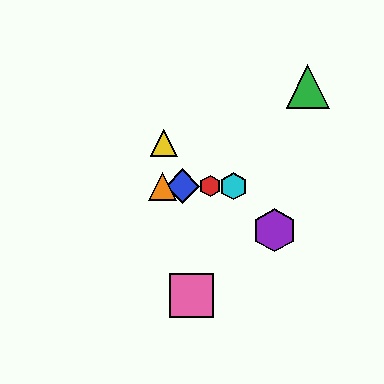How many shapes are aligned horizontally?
4 shapes (the red hexagon, the blue diamond, the orange triangle, the cyan hexagon) are aligned horizontally.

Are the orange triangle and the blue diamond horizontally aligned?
Yes, both are at y≈186.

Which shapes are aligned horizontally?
The red hexagon, the blue diamond, the orange triangle, the cyan hexagon are aligned horizontally.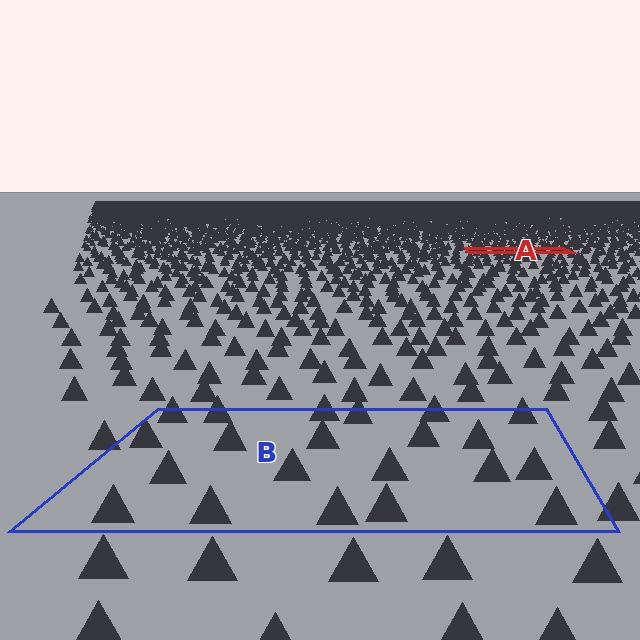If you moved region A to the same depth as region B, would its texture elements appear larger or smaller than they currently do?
They would appear larger. At a closer depth, the same texture elements are projected at a bigger on-screen size.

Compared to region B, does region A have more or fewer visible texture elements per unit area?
Region A has more texture elements per unit area — they are packed more densely because it is farther away.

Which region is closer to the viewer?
Region B is closer. The texture elements there are larger and more spread out.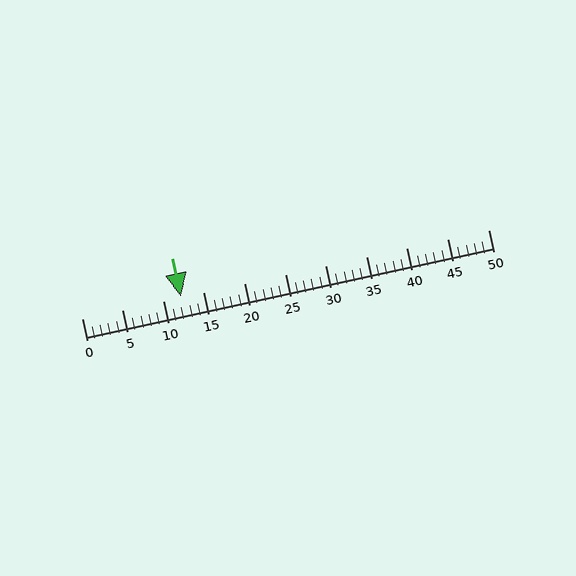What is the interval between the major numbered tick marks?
The major tick marks are spaced 5 units apart.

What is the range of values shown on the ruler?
The ruler shows values from 0 to 50.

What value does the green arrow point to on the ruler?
The green arrow points to approximately 12.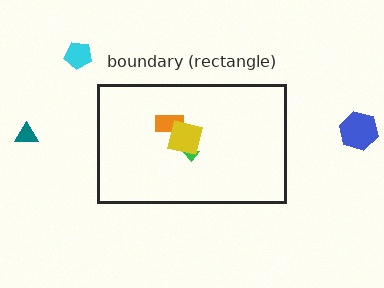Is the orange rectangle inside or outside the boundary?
Inside.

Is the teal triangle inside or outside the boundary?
Outside.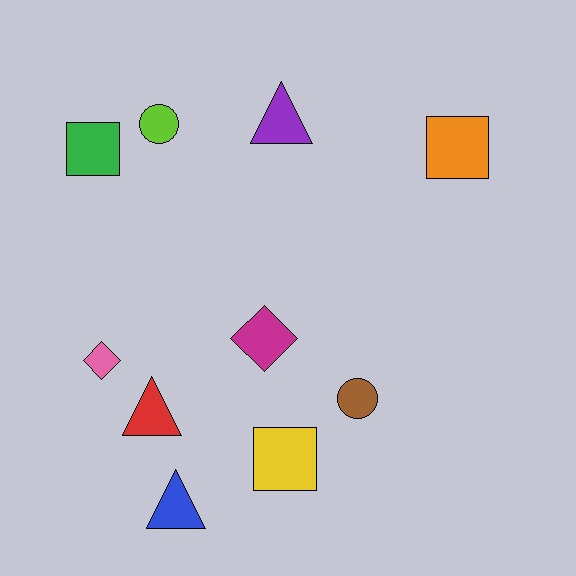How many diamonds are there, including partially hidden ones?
There are 2 diamonds.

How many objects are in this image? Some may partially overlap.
There are 10 objects.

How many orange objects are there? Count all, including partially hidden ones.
There is 1 orange object.